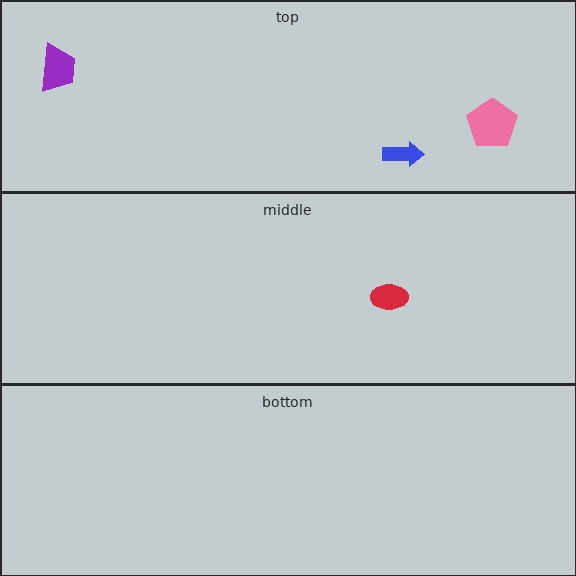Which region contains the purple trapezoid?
The top region.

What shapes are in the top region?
The blue arrow, the purple trapezoid, the pink pentagon.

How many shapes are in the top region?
3.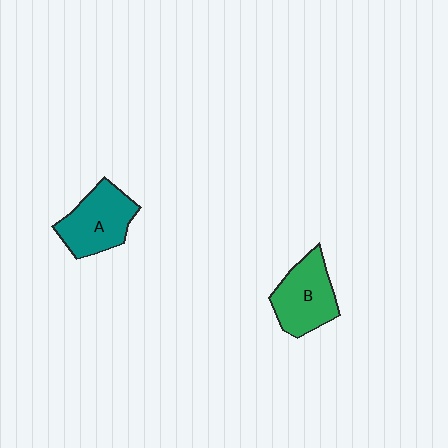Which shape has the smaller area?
Shape B (green).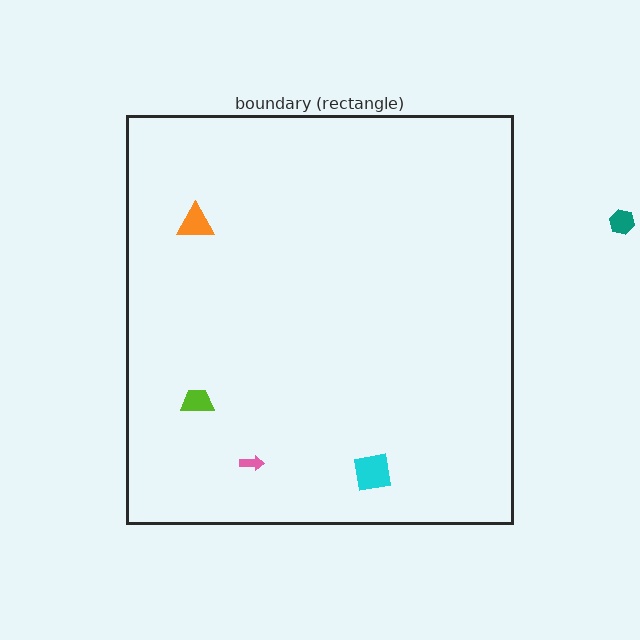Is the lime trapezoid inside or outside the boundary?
Inside.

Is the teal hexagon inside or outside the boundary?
Outside.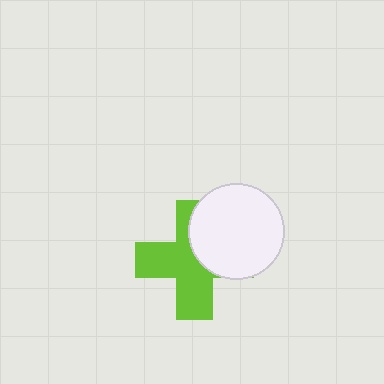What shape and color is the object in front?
The object in front is a white circle.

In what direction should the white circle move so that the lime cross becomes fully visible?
The white circle should move toward the upper-right. That is the shortest direction to clear the overlap and leave the lime cross fully visible.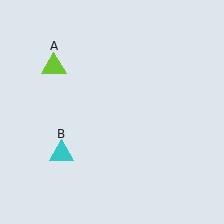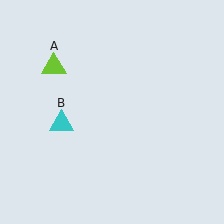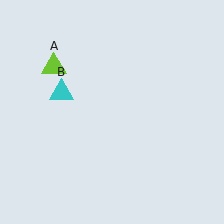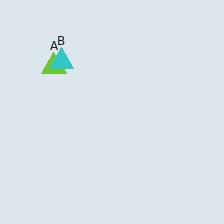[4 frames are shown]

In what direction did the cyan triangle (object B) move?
The cyan triangle (object B) moved up.